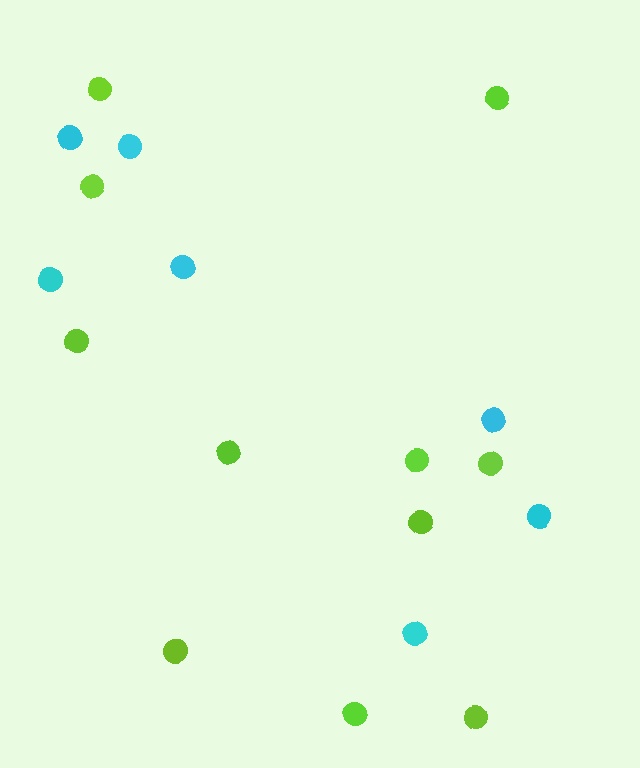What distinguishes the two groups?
There are 2 groups: one group of cyan circles (7) and one group of lime circles (11).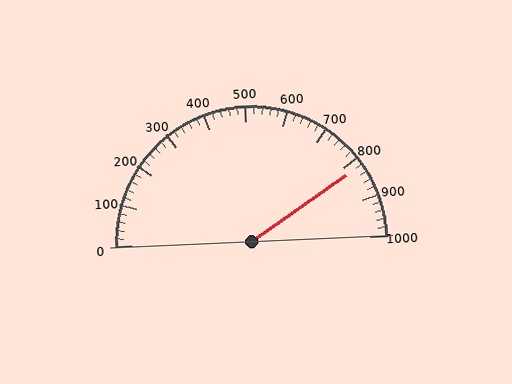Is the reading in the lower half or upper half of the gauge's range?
The reading is in the upper half of the range (0 to 1000).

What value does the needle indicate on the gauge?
The needle indicates approximately 820.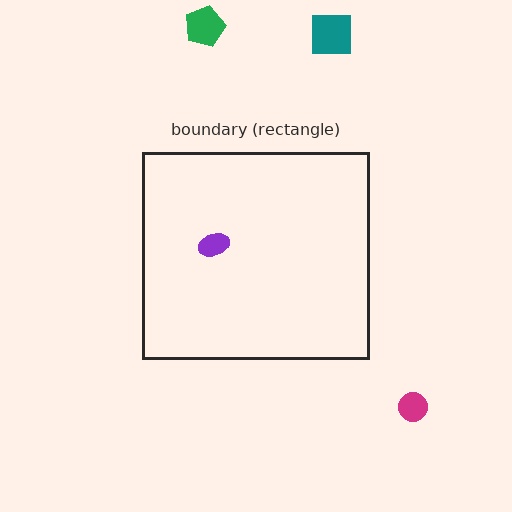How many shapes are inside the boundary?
1 inside, 3 outside.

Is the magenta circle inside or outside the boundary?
Outside.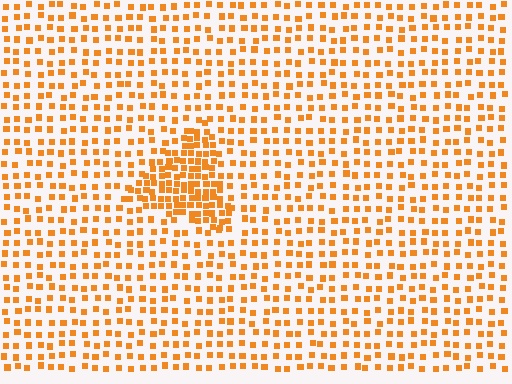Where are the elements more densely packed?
The elements are more densely packed inside the triangle boundary.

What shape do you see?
I see a triangle.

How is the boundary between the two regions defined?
The boundary is defined by a change in element density (approximately 2.3x ratio). All elements are the same color, size, and shape.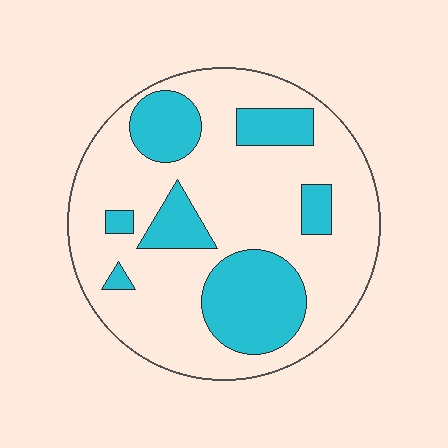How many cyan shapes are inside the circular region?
7.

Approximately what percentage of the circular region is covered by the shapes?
Approximately 30%.